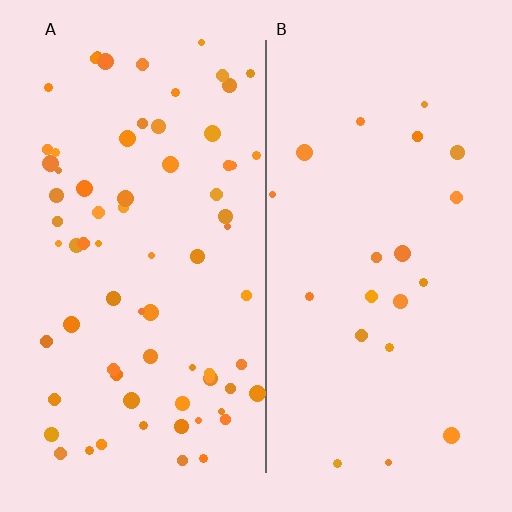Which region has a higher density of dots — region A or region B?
A (the left).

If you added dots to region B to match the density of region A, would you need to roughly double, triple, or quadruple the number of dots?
Approximately triple.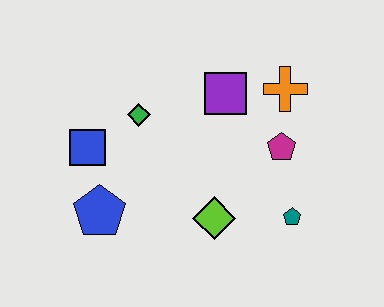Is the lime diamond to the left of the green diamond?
No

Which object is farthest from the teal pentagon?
The blue square is farthest from the teal pentagon.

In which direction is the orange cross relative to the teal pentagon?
The orange cross is above the teal pentagon.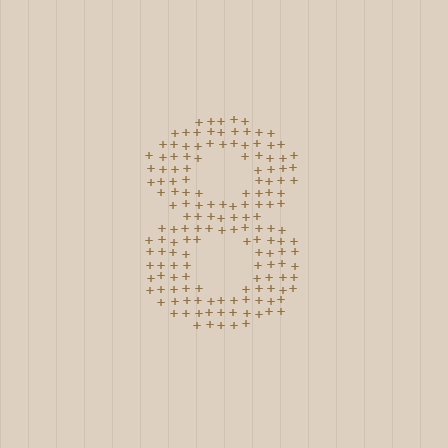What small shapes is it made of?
It is made of small plus signs.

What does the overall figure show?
The overall figure shows the digit 8.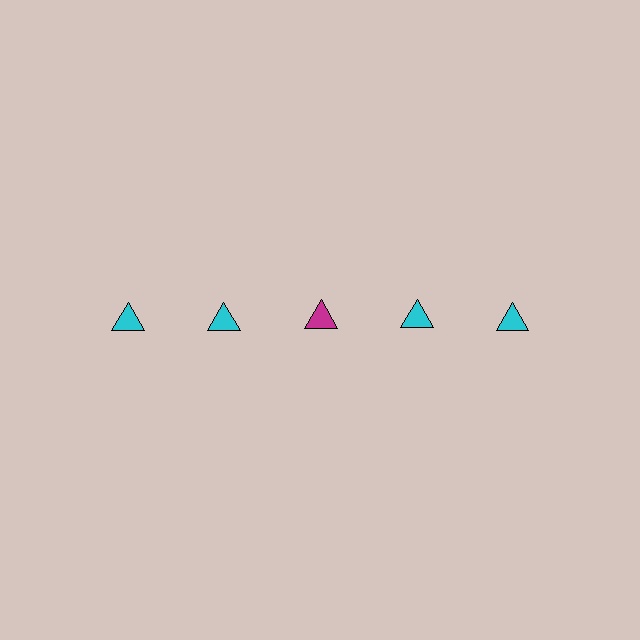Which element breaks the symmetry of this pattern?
The magenta triangle in the top row, center column breaks the symmetry. All other shapes are cyan triangles.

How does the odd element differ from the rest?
It has a different color: magenta instead of cyan.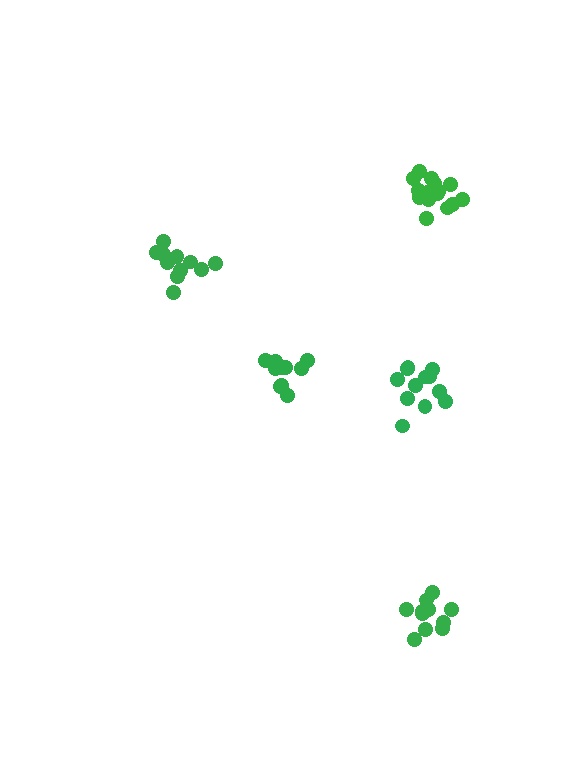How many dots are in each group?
Group 1: 12 dots, Group 2: 12 dots, Group 3: 12 dots, Group 4: 11 dots, Group 5: 15 dots (62 total).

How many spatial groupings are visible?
There are 5 spatial groupings.